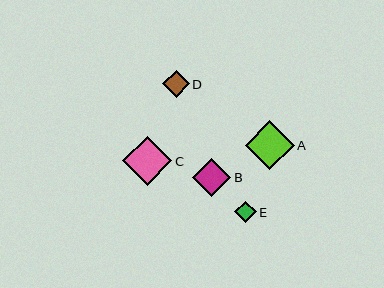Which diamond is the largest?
Diamond A is the largest with a size of approximately 49 pixels.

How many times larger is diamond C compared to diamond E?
Diamond C is approximately 2.3 times the size of diamond E.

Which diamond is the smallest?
Diamond E is the smallest with a size of approximately 21 pixels.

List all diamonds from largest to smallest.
From largest to smallest: A, C, B, D, E.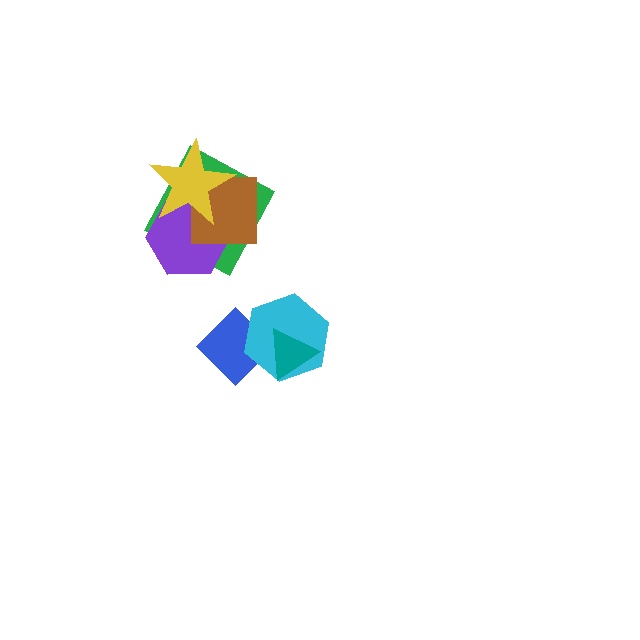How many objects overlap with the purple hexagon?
3 objects overlap with the purple hexagon.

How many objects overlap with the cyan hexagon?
2 objects overlap with the cyan hexagon.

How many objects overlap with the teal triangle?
2 objects overlap with the teal triangle.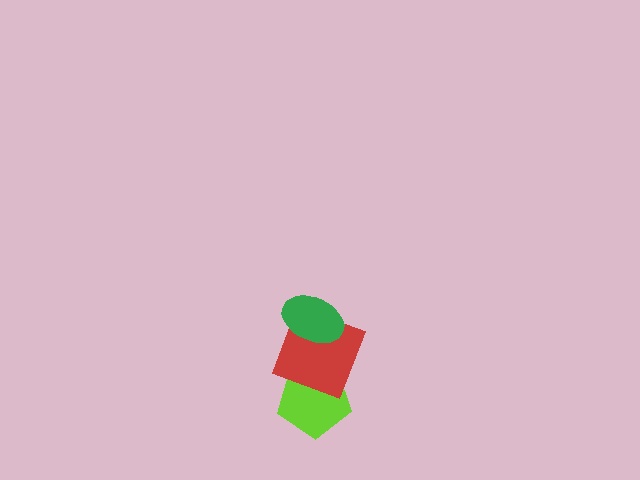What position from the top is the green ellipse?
The green ellipse is 1st from the top.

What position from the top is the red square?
The red square is 2nd from the top.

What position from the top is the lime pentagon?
The lime pentagon is 3rd from the top.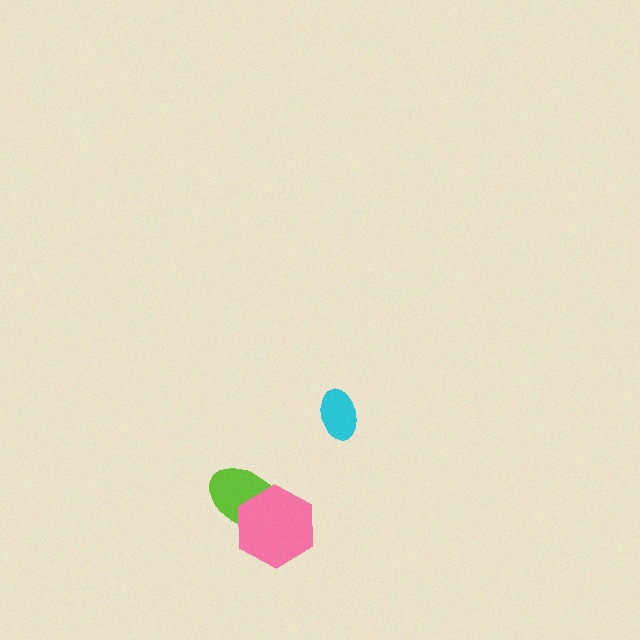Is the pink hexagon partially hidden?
No, no other shape covers it.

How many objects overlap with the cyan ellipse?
0 objects overlap with the cyan ellipse.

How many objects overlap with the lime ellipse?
1 object overlaps with the lime ellipse.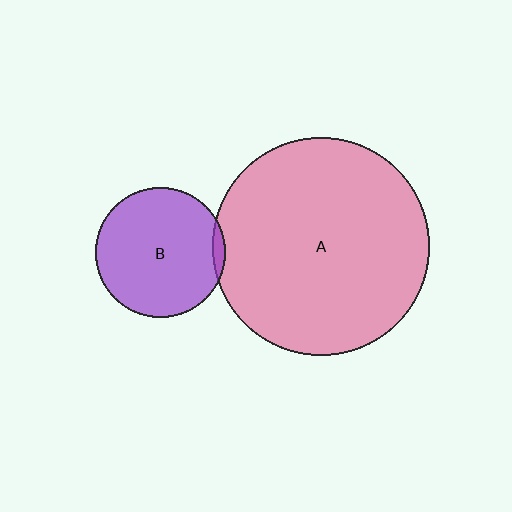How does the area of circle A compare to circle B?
Approximately 2.8 times.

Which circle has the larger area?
Circle A (pink).